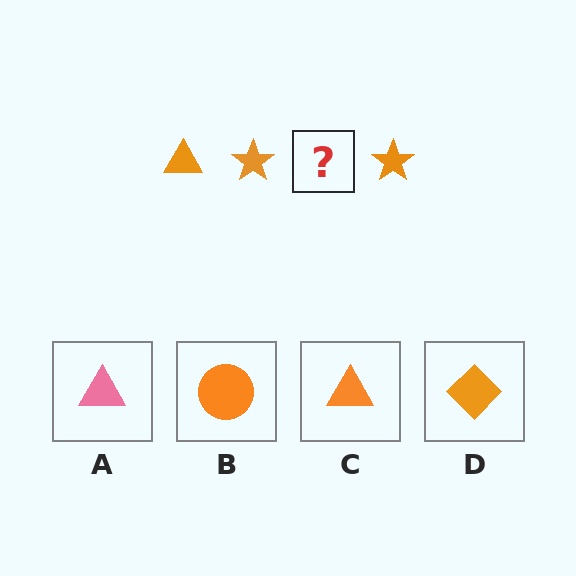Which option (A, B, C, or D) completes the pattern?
C.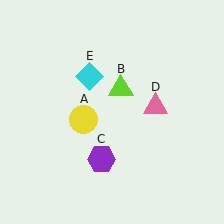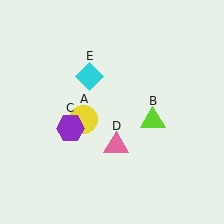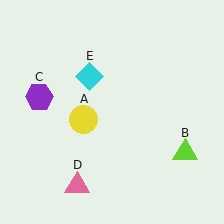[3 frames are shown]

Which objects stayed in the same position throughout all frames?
Yellow circle (object A) and cyan diamond (object E) remained stationary.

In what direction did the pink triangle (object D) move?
The pink triangle (object D) moved down and to the left.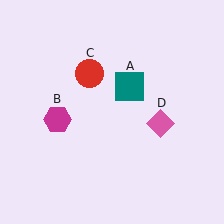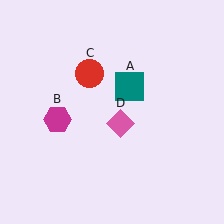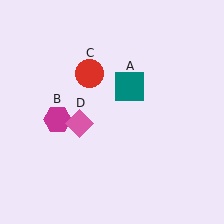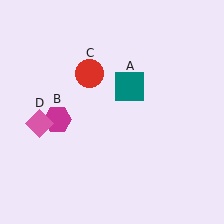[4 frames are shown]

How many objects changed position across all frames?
1 object changed position: pink diamond (object D).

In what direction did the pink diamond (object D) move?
The pink diamond (object D) moved left.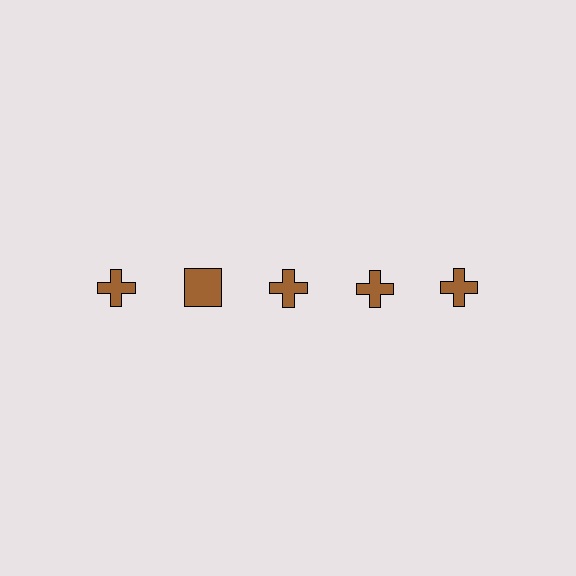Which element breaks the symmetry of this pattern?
The brown square in the top row, second from left column breaks the symmetry. All other shapes are brown crosses.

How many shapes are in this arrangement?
There are 5 shapes arranged in a grid pattern.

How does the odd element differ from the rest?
It has a different shape: square instead of cross.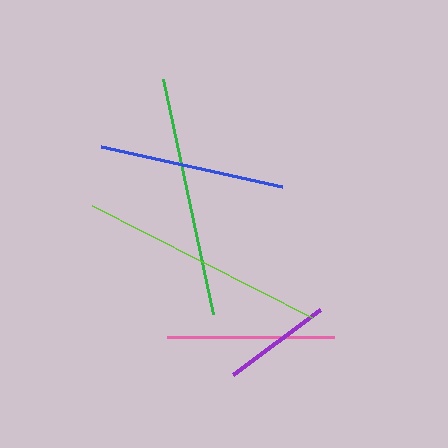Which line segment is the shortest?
The purple line is the shortest at approximately 109 pixels.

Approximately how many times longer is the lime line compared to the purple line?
The lime line is approximately 2.3 times the length of the purple line.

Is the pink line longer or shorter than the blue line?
The blue line is longer than the pink line.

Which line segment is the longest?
The lime line is the longest at approximately 247 pixels.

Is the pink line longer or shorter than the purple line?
The pink line is longer than the purple line.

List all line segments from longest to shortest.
From longest to shortest: lime, green, blue, pink, purple.